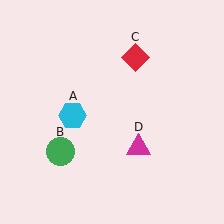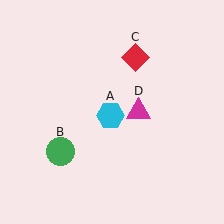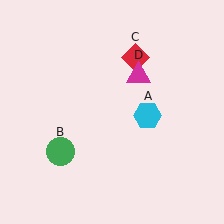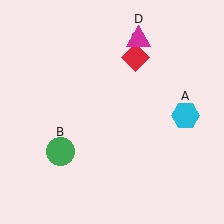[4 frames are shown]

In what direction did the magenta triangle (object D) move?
The magenta triangle (object D) moved up.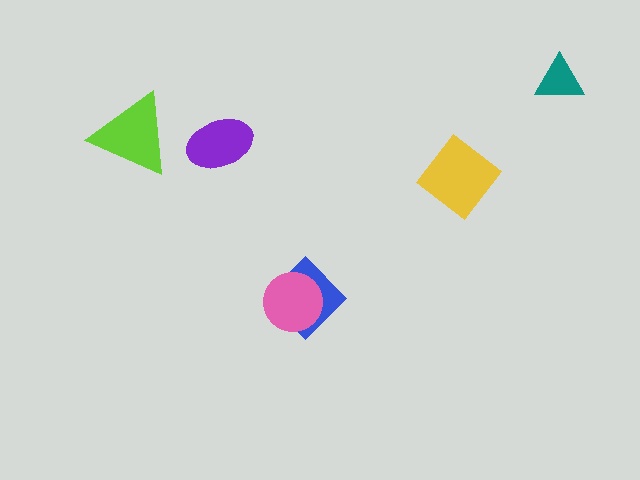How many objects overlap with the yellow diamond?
0 objects overlap with the yellow diamond.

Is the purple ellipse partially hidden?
No, no other shape covers it.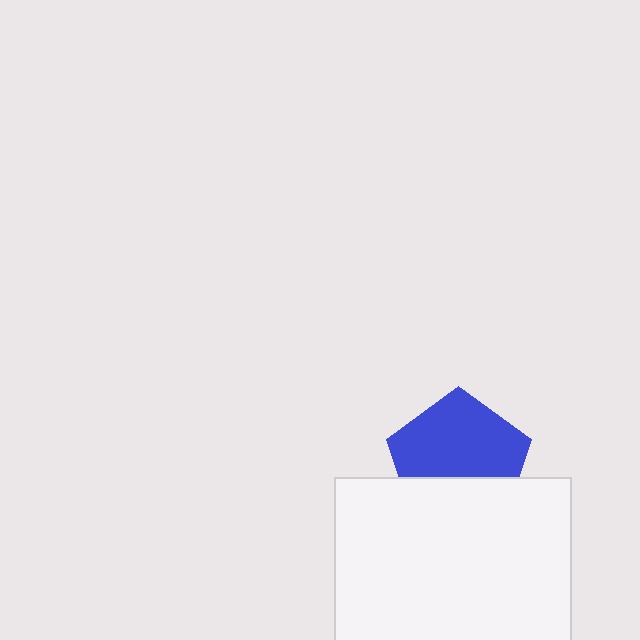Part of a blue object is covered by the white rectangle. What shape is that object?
It is a pentagon.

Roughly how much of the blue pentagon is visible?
About half of it is visible (roughly 64%).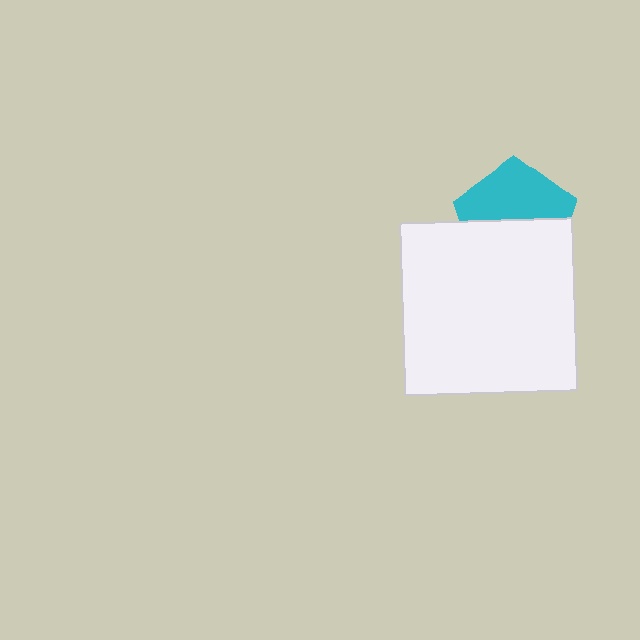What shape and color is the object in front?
The object in front is a white square.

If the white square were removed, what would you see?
You would see the complete cyan pentagon.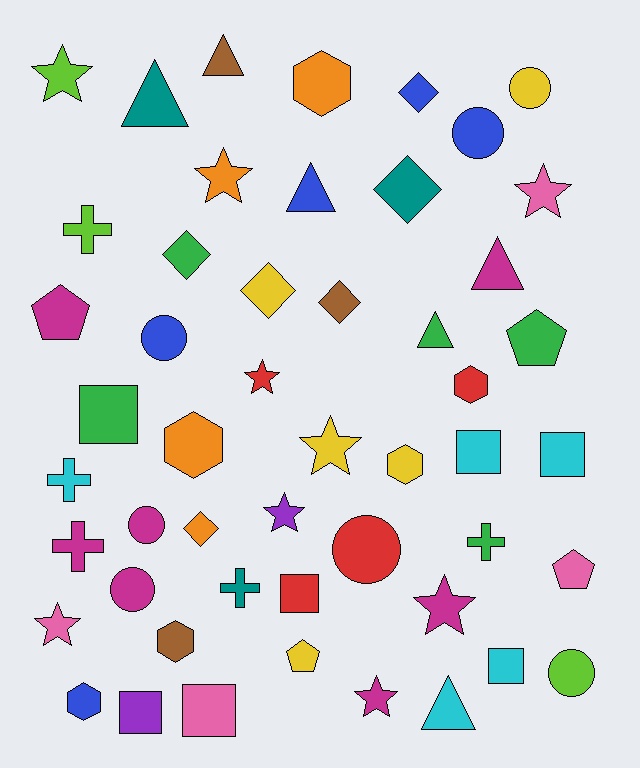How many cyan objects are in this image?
There are 5 cyan objects.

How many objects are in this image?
There are 50 objects.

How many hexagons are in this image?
There are 6 hexagons.